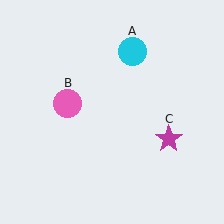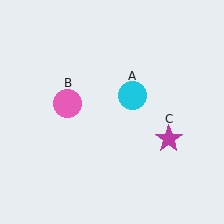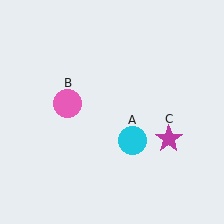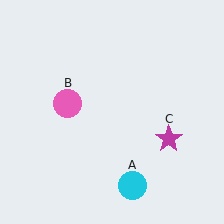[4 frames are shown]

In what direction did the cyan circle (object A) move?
The cyan circle (object A) moved down.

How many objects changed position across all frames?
1 object changed position: cyan circle (object A).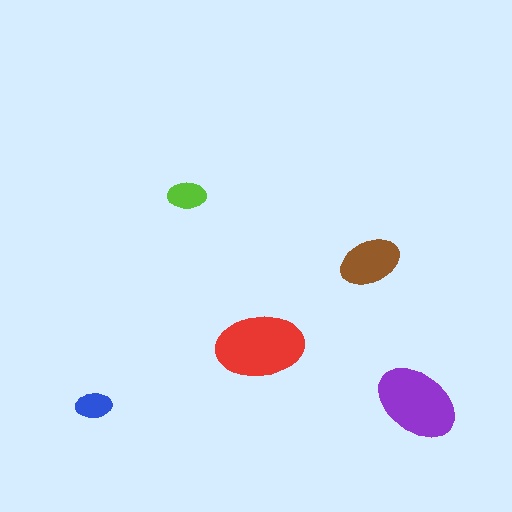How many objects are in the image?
There are 5 objects in the image.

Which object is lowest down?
The blue ellipse is bottommost.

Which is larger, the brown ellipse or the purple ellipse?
The purple one.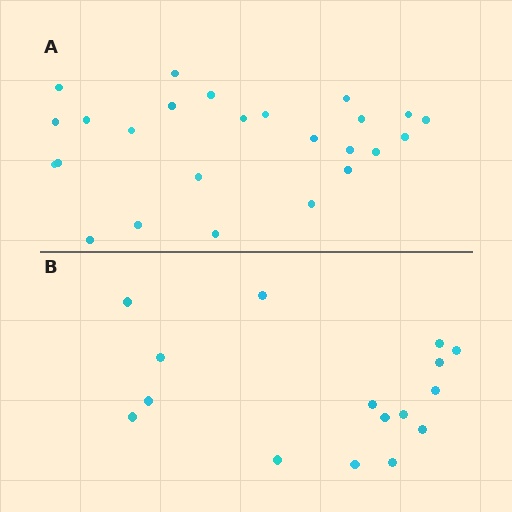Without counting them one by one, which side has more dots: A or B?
Region A (the top region) has more dots.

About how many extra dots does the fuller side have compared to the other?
Region A has roughly 8 or so more dots than region B.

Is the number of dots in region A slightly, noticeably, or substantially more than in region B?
Region A has substantially more. The ratio is roughly 1.6 to 1.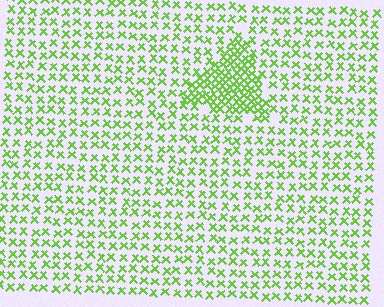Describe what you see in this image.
The image contains small lime elements arranged at two different densities. A triangle-shaped region is visible where the elements are more densely packed than the surrounding area.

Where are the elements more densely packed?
The elements are more densely packed inside the triangle boundary.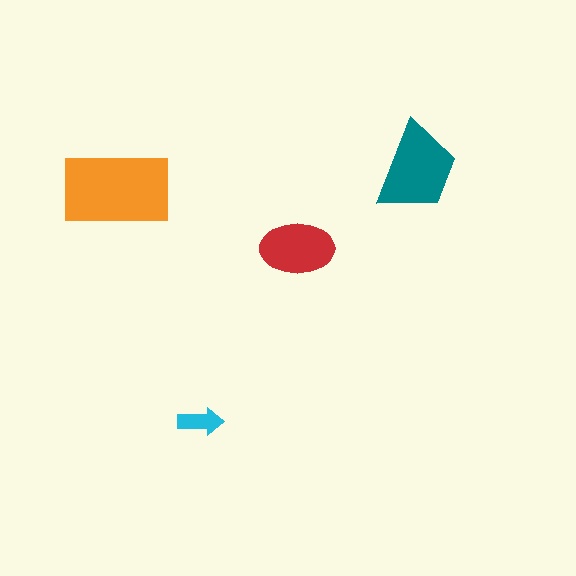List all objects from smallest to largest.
The cyan arrow, the red ellipse, the teal trapezoid, the orange rectangle.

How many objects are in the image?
There are 4 objects in the image.